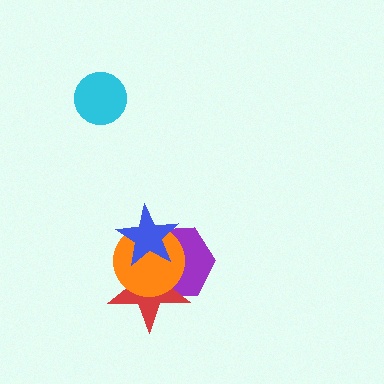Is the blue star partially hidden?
No, no other shape covers it.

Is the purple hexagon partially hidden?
Yes, it is partially covered by another shape.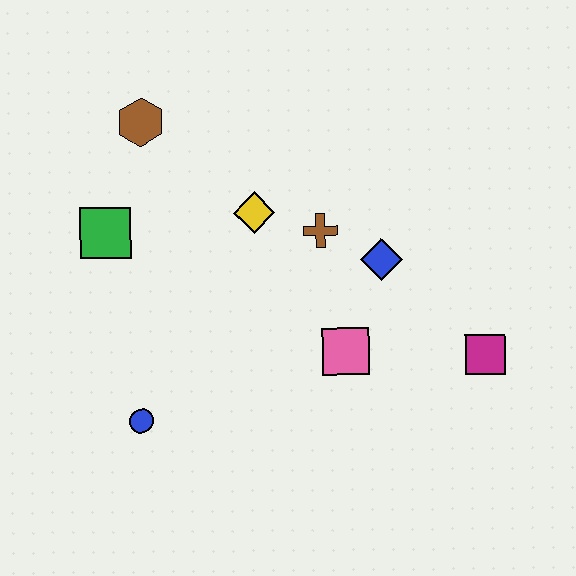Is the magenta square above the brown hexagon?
No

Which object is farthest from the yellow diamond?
The magenta square is farthest from the yellow diamond.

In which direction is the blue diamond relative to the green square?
The blue diamond is to the right of the green square.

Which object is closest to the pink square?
The blue diamond is closest to the pink square.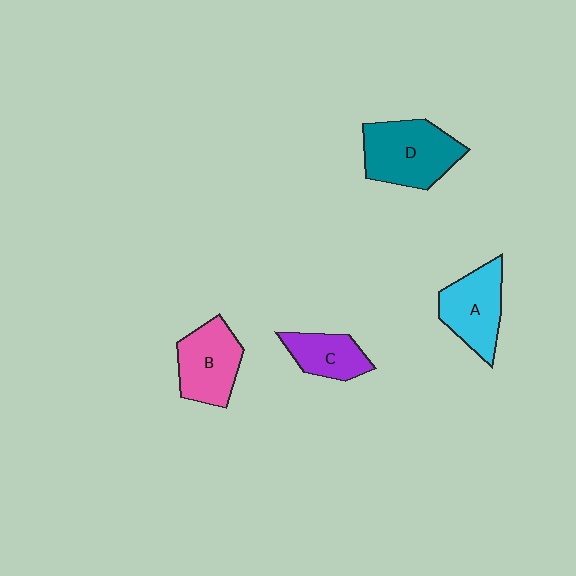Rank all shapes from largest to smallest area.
From largest to smallest: D (teal), A (cyan), B (pink), C (purple).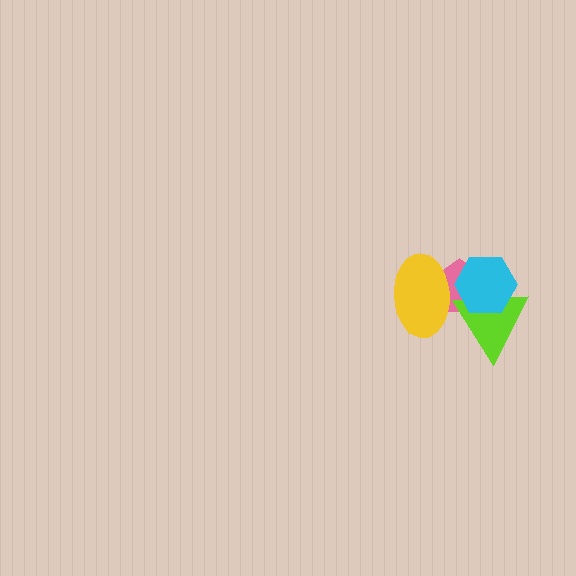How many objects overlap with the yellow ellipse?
3 objects overlap with the yellow ellipse.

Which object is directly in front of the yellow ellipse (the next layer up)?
The lime triangle is directly in front of the yellow ellipse.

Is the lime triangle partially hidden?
Yes, it is partially covered by another shape.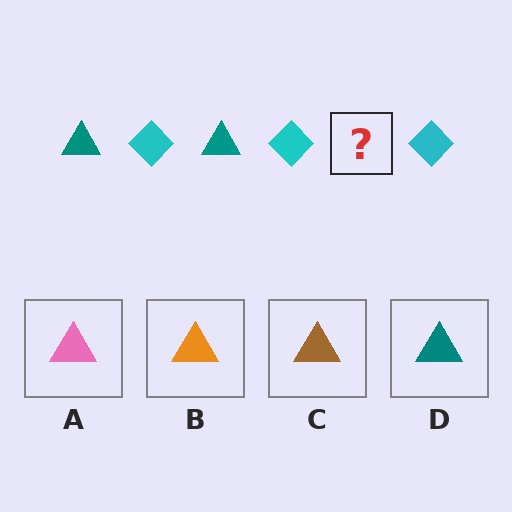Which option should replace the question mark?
Option D.